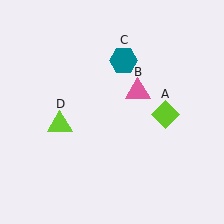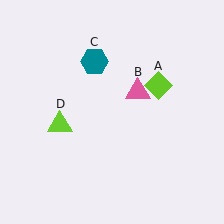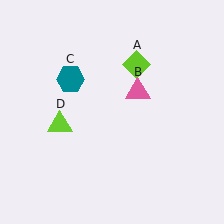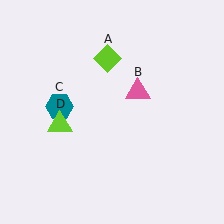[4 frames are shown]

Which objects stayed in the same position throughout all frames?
Pink triangle (object B) and lime triangle (object D) remained stationary.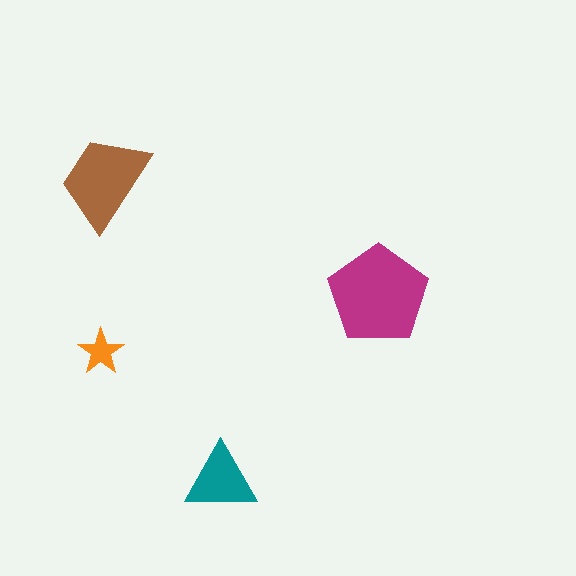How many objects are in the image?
There are 4 objects in the image.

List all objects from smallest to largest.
The orange star, the teal triangle, the brown trapezoid, the magenta pentagon.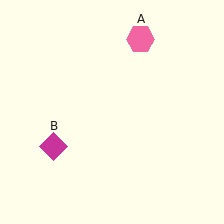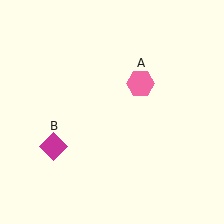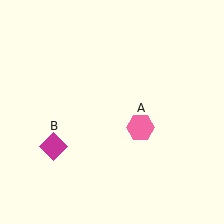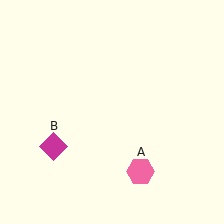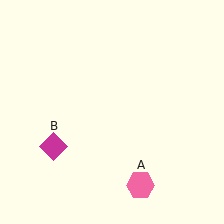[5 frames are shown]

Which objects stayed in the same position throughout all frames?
Magenta diamond (object B) remained stationary.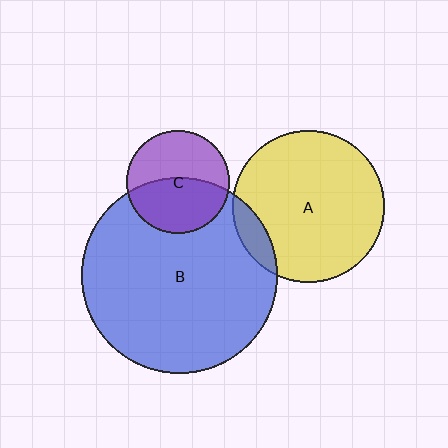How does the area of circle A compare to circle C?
Approximately 2.2 times.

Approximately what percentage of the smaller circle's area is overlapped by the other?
Approximately 10%.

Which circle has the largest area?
Circle B (blue).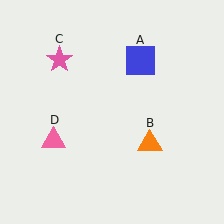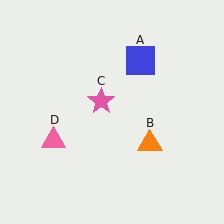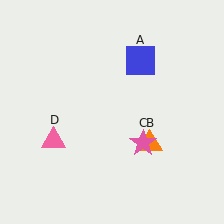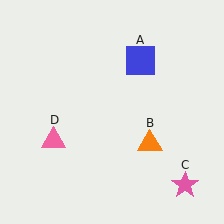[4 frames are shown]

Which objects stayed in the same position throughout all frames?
Blue square (object A) and orange triangle (object B) and pink triangle (object D) remained stationary.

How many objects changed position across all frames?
1 object changed position: pink star (object C).